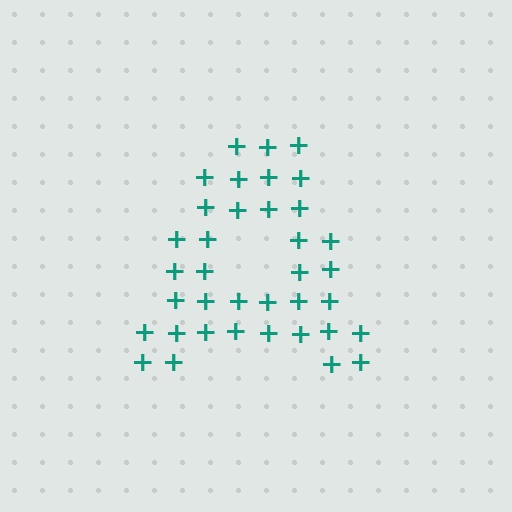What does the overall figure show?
The overall figure shows the letter A.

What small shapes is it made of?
It is made of small plus signs.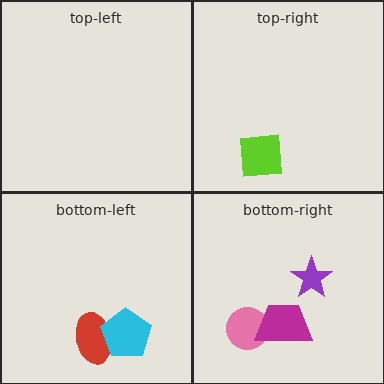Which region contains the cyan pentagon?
The bottom-left region.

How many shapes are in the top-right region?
1.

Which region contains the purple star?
The bottom-right region.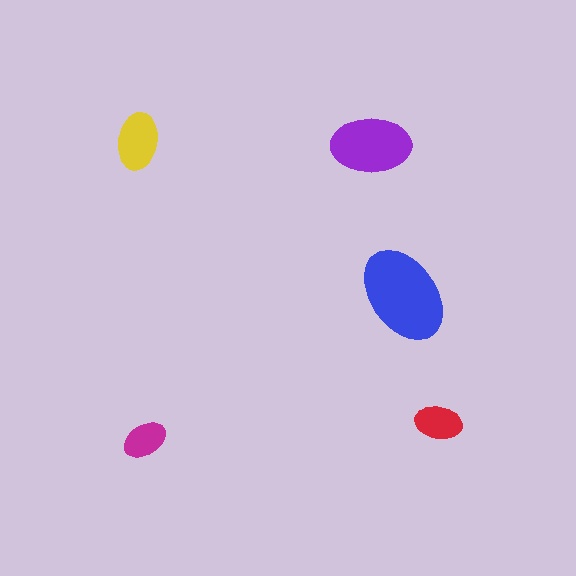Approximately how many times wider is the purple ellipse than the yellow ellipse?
About 1.5 times wider.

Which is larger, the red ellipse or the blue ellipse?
The blue one.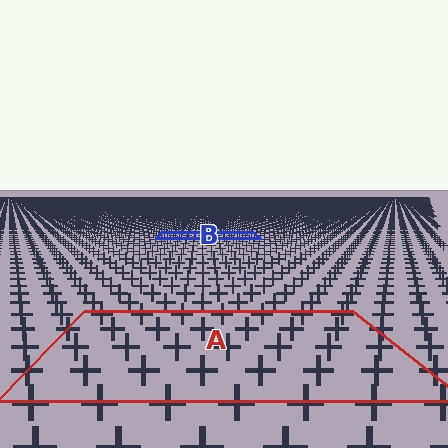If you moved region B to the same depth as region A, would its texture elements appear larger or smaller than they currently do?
They would appear larger. At a closer depth, the same texture elements are projected at a bigger on-screen size.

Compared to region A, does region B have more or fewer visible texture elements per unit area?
Region B has more texture elements per unit area — they are packed more densely because it is farther away.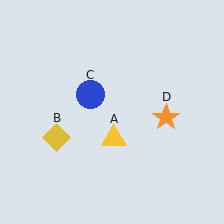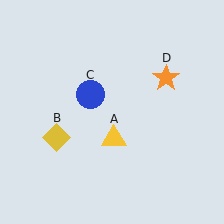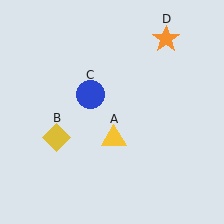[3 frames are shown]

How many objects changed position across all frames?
1 object changed position: orange star (object D).